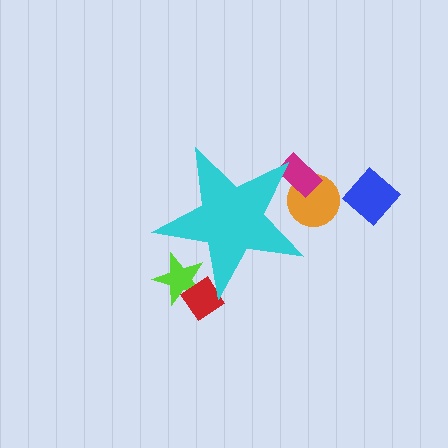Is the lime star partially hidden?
Yes, the lime star is partially hidden behind the cyan star.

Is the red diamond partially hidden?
Yes, the red diamond is partially hidden behind the cyan star.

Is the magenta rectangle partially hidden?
Yes, the magenta rectangle is partially hidden behind the cyan star.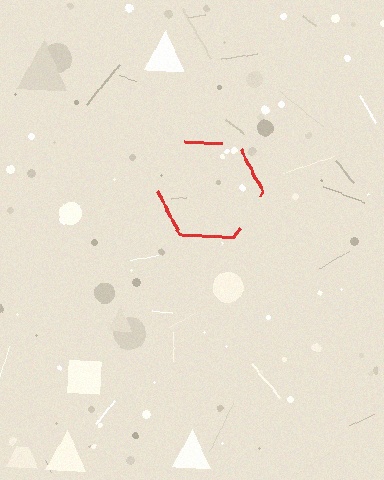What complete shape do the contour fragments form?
The contour fragments form a hexagon.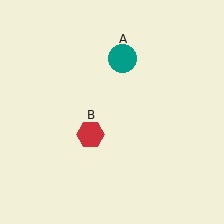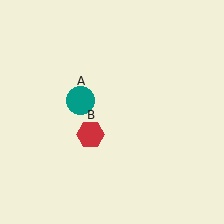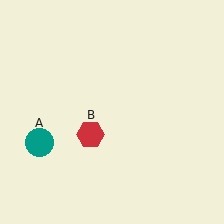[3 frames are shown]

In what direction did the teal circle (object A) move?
The teal circle (object A) moved down and to the left.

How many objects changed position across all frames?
1 object changed position: teal circle (object A).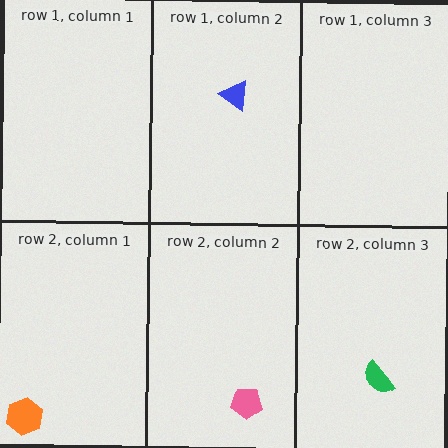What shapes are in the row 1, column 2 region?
The blue triangle.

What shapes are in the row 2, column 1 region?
The orange hexagon.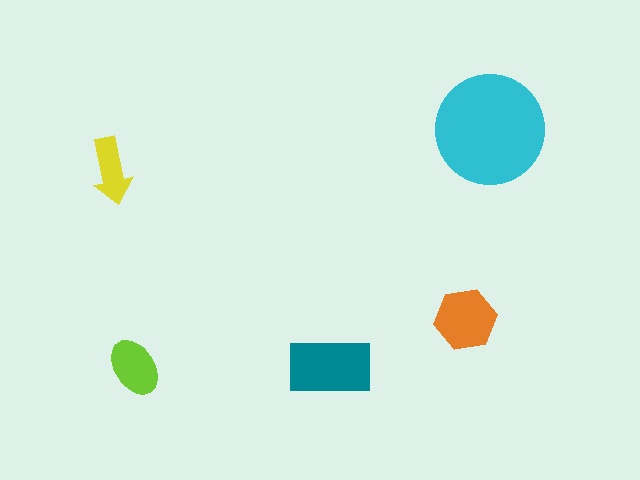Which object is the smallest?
The yellow arrow.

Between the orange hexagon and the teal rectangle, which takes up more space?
The teal rectangle.